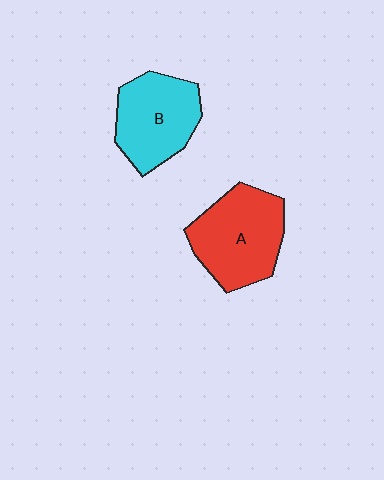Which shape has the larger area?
Shape A (red).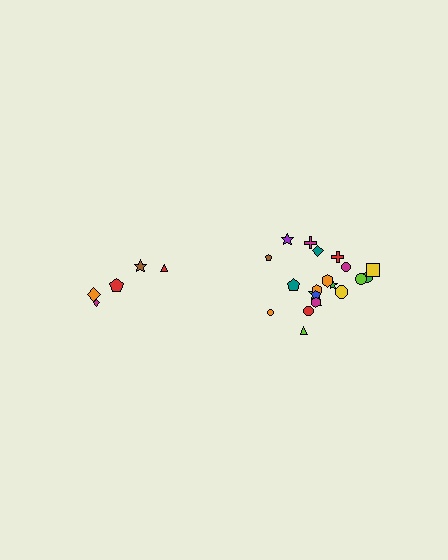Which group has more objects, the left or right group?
The right group.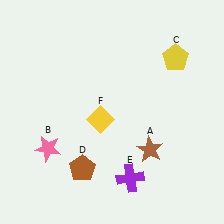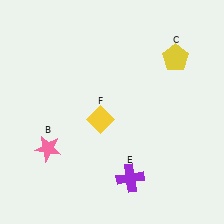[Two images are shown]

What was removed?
The brown pentagon (D), the brown star (A) were removed in Image 2.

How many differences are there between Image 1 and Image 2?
There are 2 differences between the two images.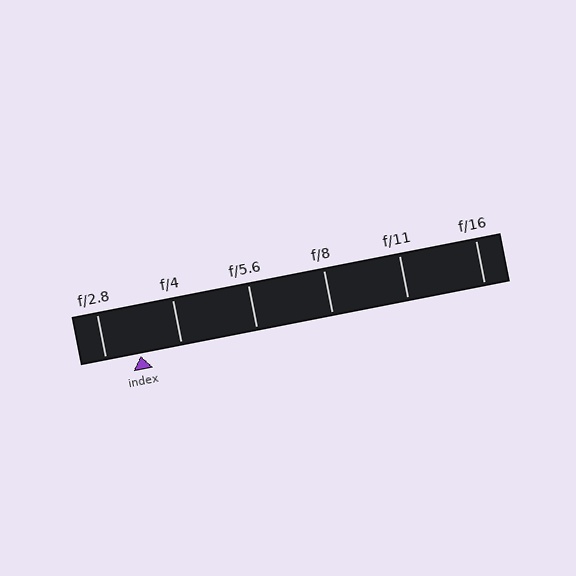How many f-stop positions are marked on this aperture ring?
There are 6 f-stop positions marked.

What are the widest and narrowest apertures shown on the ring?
The widest aperture shown is f/2.8 and the narrowest is f/16.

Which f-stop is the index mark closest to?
The index mark is closest to f/2.8.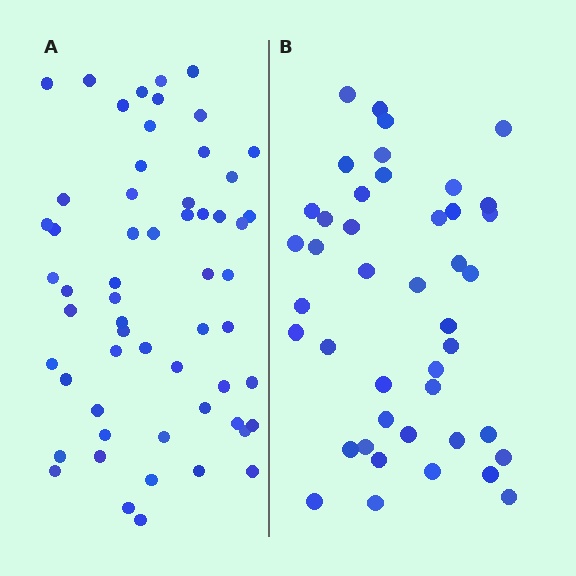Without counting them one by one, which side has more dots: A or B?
Region A (the left region) has more dots.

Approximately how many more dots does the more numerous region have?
Region A has approximately 15 more dots than region B.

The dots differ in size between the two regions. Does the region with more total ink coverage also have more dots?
No. Region B has more total ink coverage because its dots are larger, but region A actually contains more individual dots. Total area can be misleading — the number of items is what matters here.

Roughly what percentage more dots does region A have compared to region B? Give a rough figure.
About 35% more.